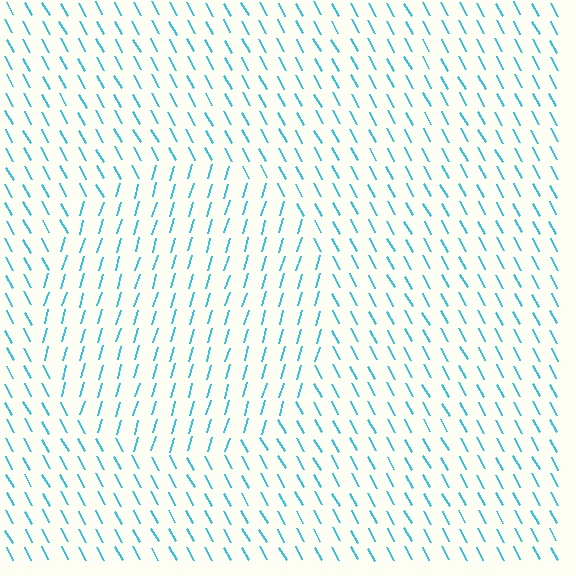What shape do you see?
I see a circle.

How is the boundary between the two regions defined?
The boundary is defined purely by a change in line orientation (approximately 45 degrees difference). All lines are the same color and thickness.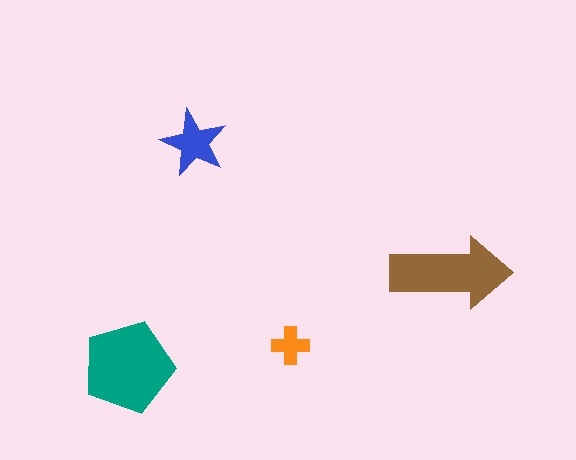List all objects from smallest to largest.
The orange cross, the blue star, the brown arrow, the teal pentagon.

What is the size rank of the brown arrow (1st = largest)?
2nd.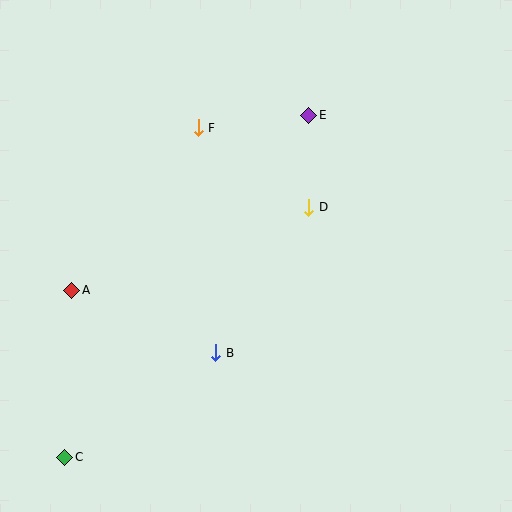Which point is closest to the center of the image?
Point D at (308, 207) is closest to the center.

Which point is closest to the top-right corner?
Point E is closest to the top-right corner.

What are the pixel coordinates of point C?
Point C is at (65, 457).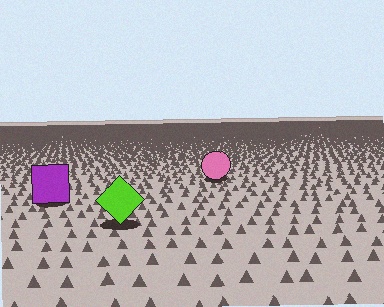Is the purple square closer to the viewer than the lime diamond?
No. The lime diamond is closer — you can tell from the texture gradient: the ground texture is coarser near it.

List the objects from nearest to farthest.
From nearest to farthest: the lime diamond, the purple square, the pink circle.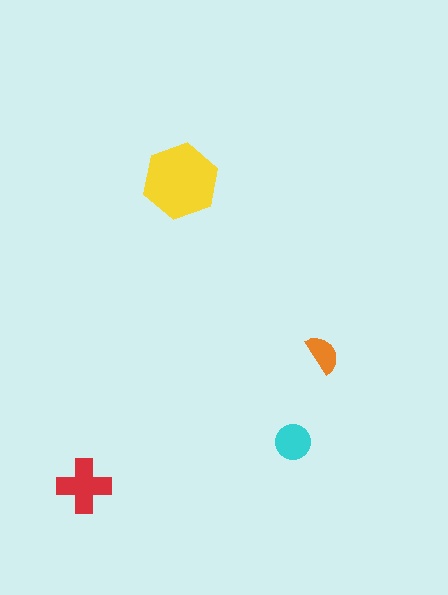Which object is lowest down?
The red cross is bottommost.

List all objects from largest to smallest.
The yellow hexagon, the red cross, the cyan circle, the orange semicircle.